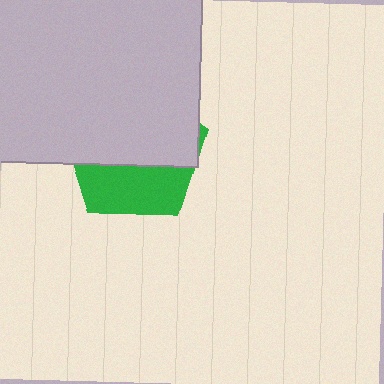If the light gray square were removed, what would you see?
You would see the complete green pentagon.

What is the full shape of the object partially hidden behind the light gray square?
The partially hidden object is a green pentagon.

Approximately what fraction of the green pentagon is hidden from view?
Roughly 63% of the green pentagon is hidden behind the light gray square.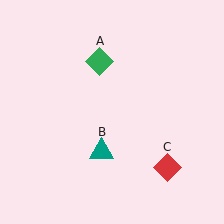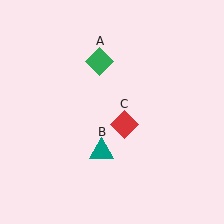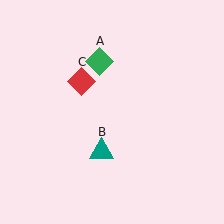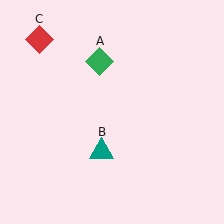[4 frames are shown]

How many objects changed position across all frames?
1 object changed position: red diamond (object C).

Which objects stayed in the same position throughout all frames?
Green diamond (object A) and teal triangle (object B) remained stationary.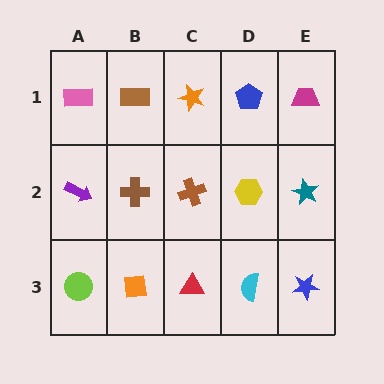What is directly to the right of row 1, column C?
A blue pentagon.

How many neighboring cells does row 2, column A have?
3.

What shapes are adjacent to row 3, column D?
A yellow hexagon (row 2, column D), a red triangle (row 3, column C), a blue star (row 3, column E).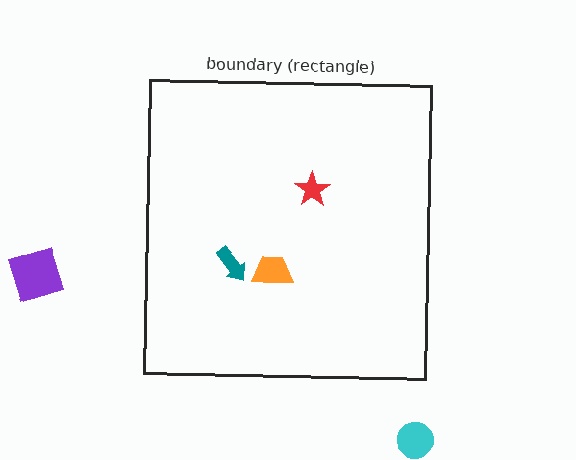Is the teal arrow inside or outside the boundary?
Inside.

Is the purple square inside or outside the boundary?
Outside.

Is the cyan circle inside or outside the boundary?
Outside.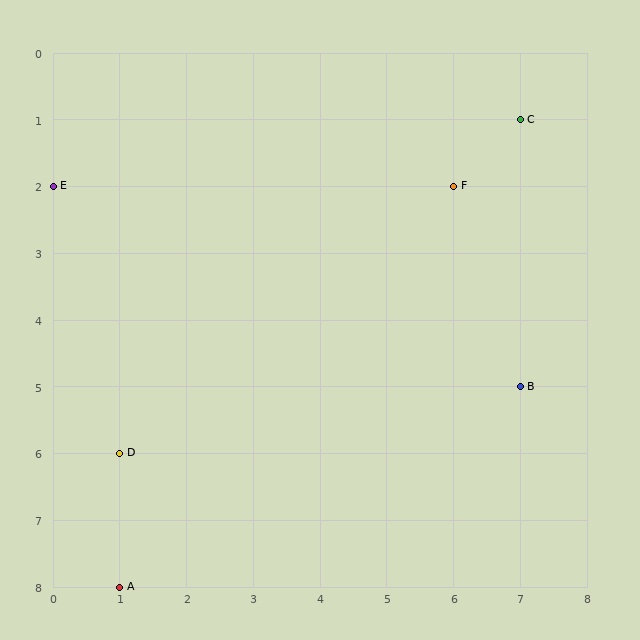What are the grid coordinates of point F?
Point F is at grid coordinates (6, 2).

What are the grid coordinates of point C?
Point C is at grid coordinates (7, 1).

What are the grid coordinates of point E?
Point E is at grid coordinates (0, 2).